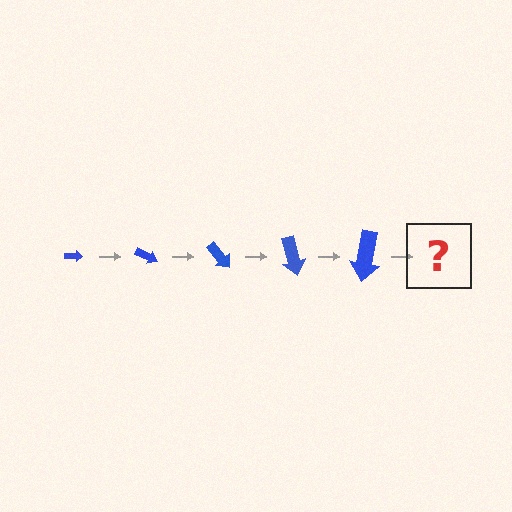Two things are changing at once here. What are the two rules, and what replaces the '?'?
The two rules are that the arrow grows larger each step and it rotates 25 degrees each step. The '?' should be an arrow, larger than the previous one and rotated 125 degrees from the start.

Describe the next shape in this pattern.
It should be an arrow, larger than the previous one and rotated 125 degrees from the start.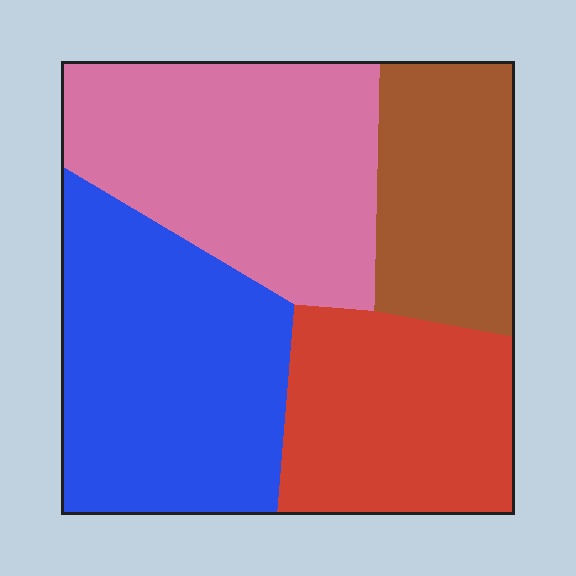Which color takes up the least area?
Brown, at roughly 20%.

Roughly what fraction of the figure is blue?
Blue covers 31% of the figure.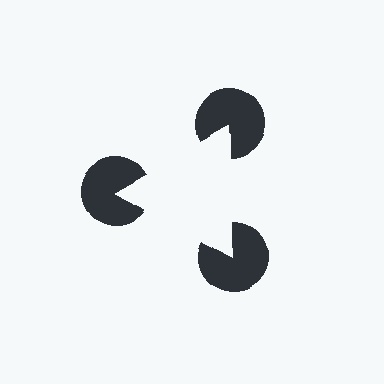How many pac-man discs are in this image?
There are 3 — one at each vertex of the illusory triangle.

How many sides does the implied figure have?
3 sides.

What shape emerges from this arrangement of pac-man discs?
An illusory triangle — its edges are inferred from the aligned wedge cuts in the pac-man discs, not physically drawn.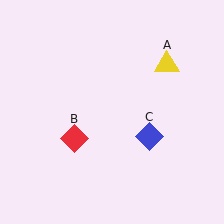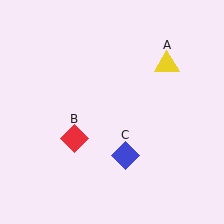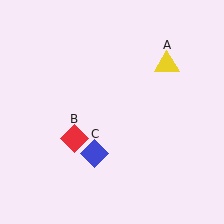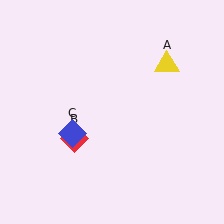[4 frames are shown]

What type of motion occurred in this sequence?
The blue diamond (object C) rotated clockwise around the center of the scene.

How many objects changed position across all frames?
1 object changed position: blue diamond (object C).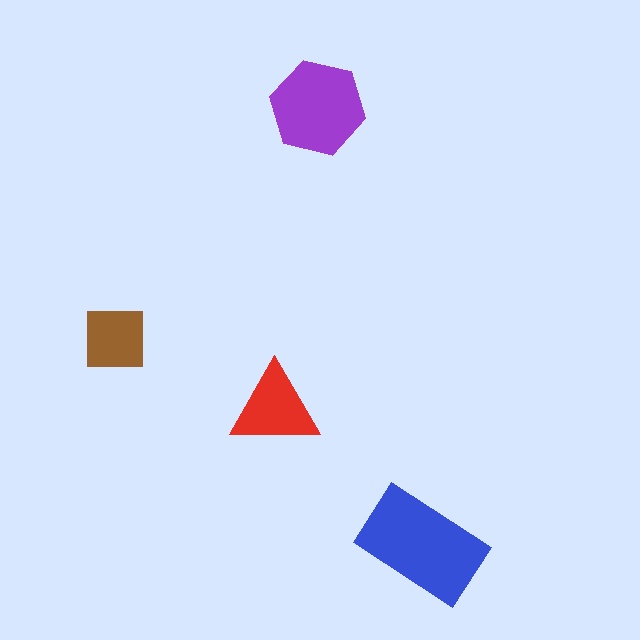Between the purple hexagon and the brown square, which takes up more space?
The purple hexagon.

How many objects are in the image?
There are 4 objects in the image.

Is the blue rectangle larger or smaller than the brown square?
Larger.